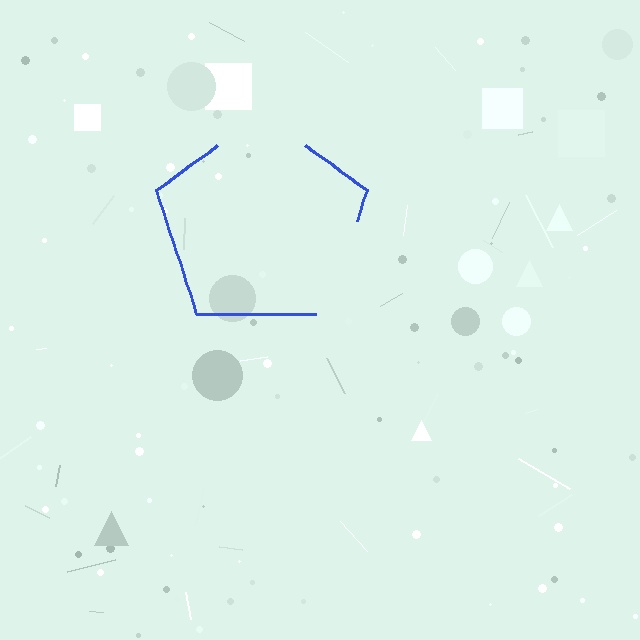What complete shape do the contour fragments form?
The contour fragments form a pentagon.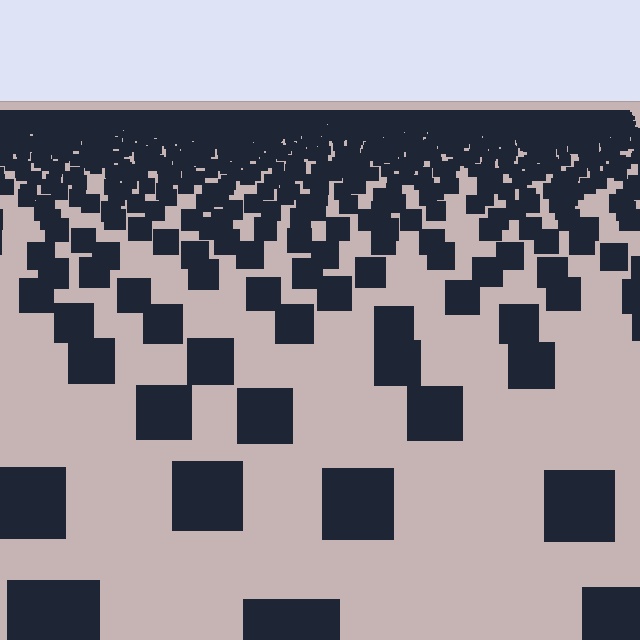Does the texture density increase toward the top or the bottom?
Density increases toward the top.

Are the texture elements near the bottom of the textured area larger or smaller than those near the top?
Larger. Near the bottom, elements are closer to the viewer and appear at a bigger on-screen size.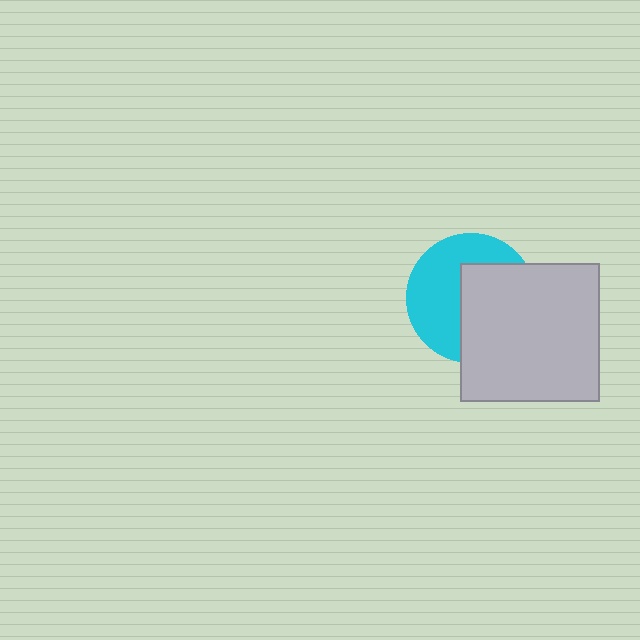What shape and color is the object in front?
The object in front is a light gray square.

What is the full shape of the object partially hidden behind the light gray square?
The partially hidden object is a cyan circle.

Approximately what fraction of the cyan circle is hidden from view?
Roughly 50% of the cyan circle is hidden behind the light gray square.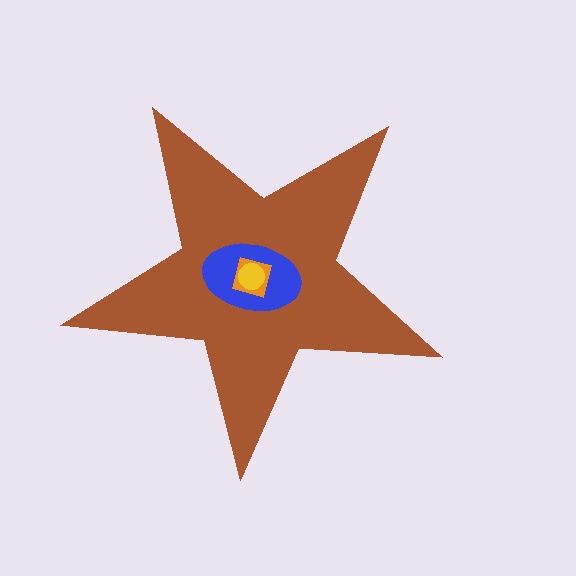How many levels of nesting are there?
4.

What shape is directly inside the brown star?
The blue ellipse.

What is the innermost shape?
The yellow circle.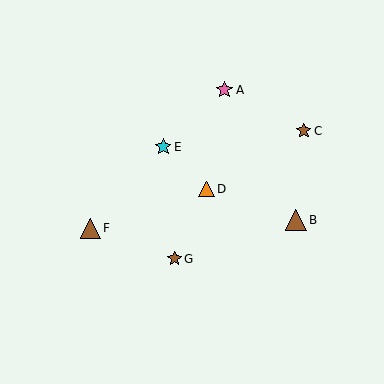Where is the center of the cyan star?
The center of the cyan star is at (163, 147).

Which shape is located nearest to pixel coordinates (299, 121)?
The brown star (labeled C) at (304, 131) is nearest to that location.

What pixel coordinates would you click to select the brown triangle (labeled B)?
Click at (296, 220) to select the brown triangle B.